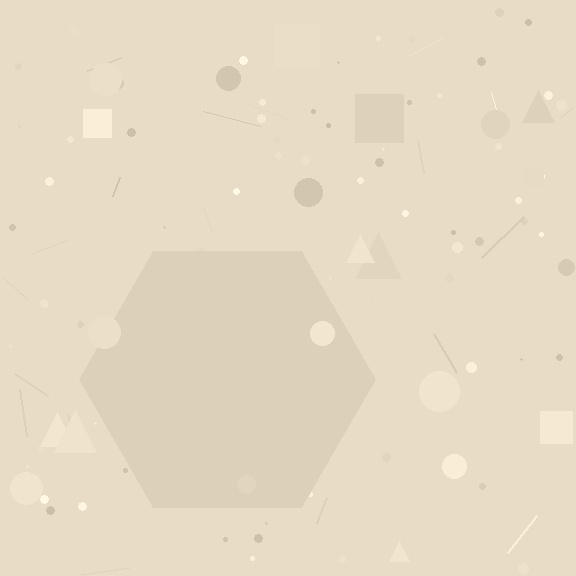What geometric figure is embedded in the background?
A hexagon is embedded in the background.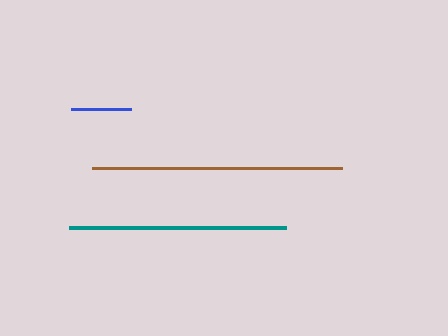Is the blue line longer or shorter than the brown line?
The brown line is longer than the blue line.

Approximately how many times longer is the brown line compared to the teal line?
The brown line is approximately 1.1 times the length of the teal line.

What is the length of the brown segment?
The brown segment is approximately 250 pixels long.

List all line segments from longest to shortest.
From longest to shortest: brown, teal, blue.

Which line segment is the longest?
The brown line is the longest at approximately 250 pixels.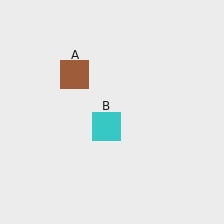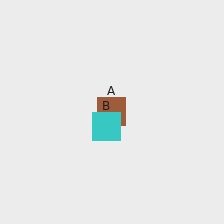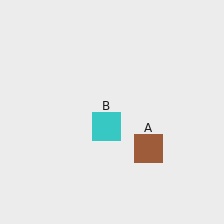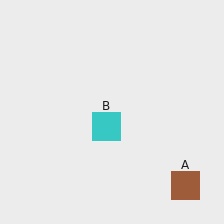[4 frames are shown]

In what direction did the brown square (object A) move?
The brown square (object A) moved down and to the right.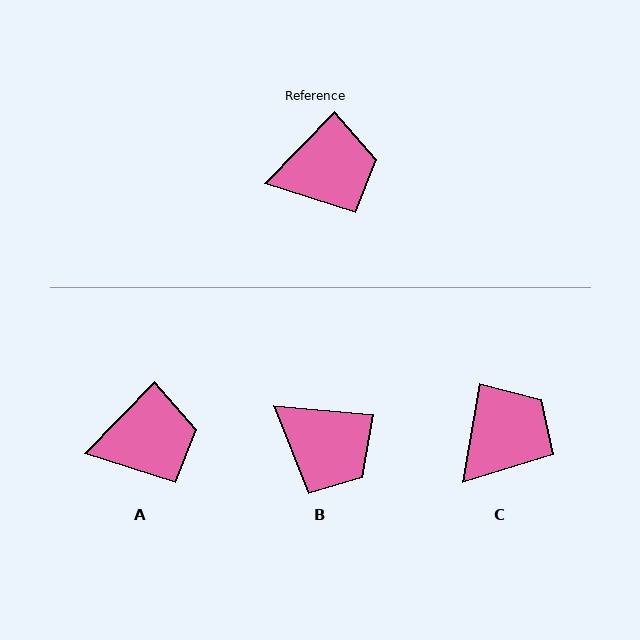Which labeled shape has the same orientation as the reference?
A.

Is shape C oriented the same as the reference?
No, it is off by about 34 degrees.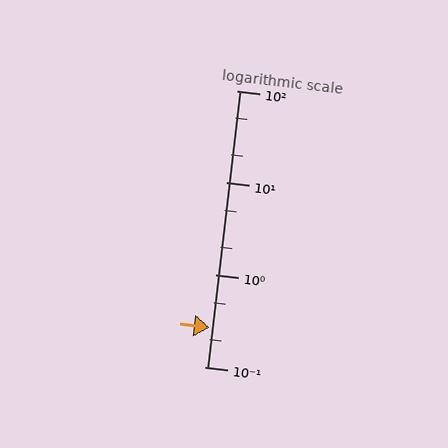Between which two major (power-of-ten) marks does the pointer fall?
The pointer is between 0.1 and 1.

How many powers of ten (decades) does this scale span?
The scale spans 3 decades, from 0.1 to 100.